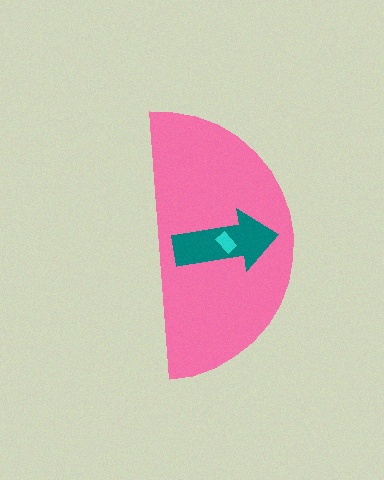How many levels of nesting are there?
3.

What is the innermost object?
The cyan rectangle.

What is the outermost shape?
The pink semicircle.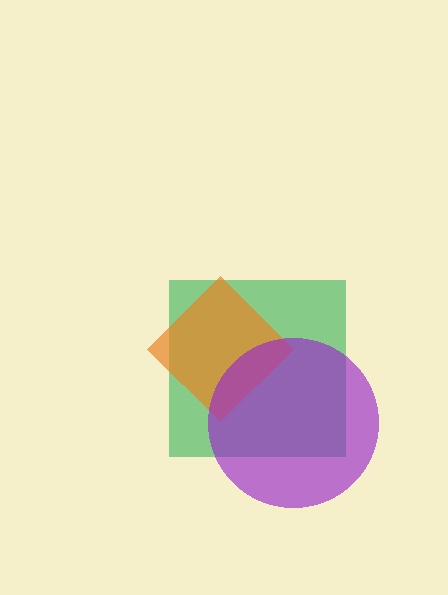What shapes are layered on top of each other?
The layered shapes are: a green square, an orange diamond, a purple circle.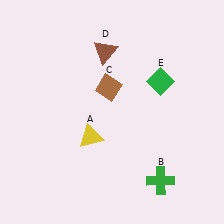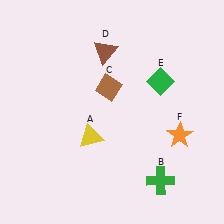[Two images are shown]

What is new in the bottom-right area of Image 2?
An orange star (F) was added in the bottom-right area of Image 2.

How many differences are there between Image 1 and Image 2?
There is 1 difference between the two images.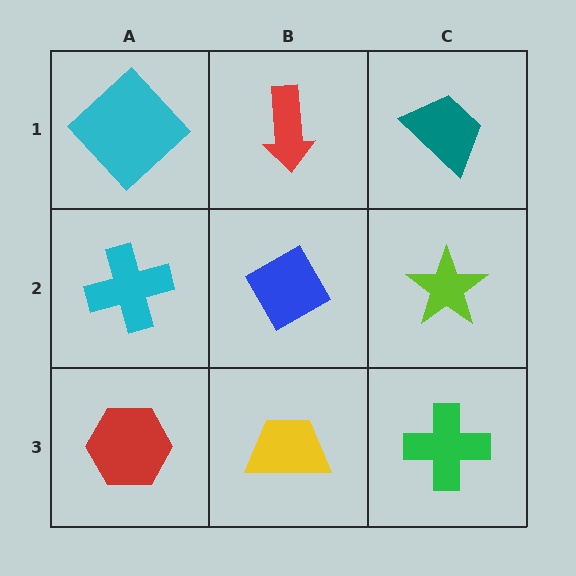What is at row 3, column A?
A red hexagon.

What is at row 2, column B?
A blue diamond.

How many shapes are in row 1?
3 shapes.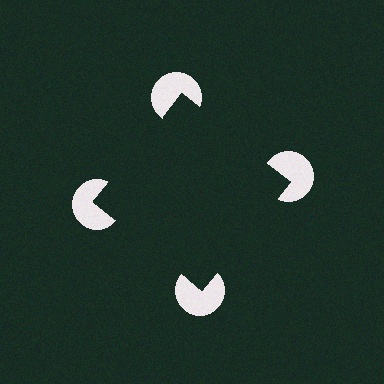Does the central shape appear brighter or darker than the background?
It typically appears slightly darker than the background, even though no actual brightness change is drawn.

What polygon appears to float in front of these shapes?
An illusory square — its edges are inferred from the aligned wedge cuts in the pac-man discs, not physically drawn.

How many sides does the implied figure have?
4 sides.